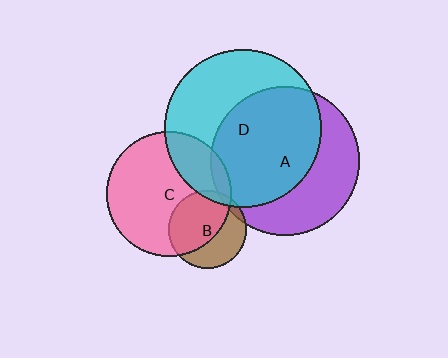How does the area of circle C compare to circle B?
Approximately 2.6 times.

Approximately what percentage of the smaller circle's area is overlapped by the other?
Approximately 5%.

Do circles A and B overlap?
Yes.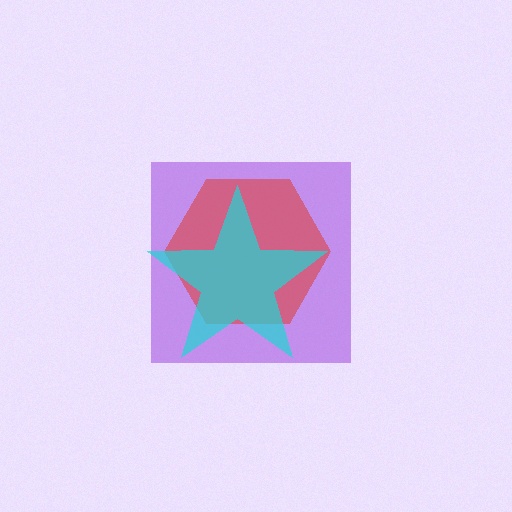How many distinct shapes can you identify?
There are 3 distinct shapes: a purple square, a red hexagon, a cyan star.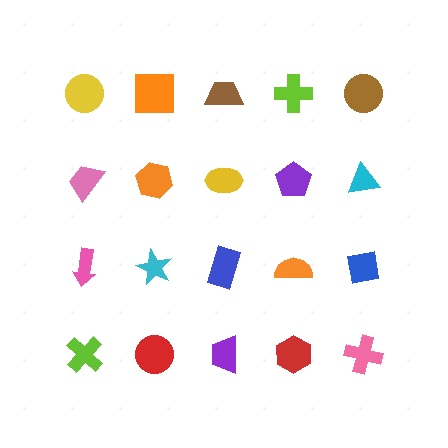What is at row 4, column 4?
A red hexagon.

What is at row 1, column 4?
A lime cross.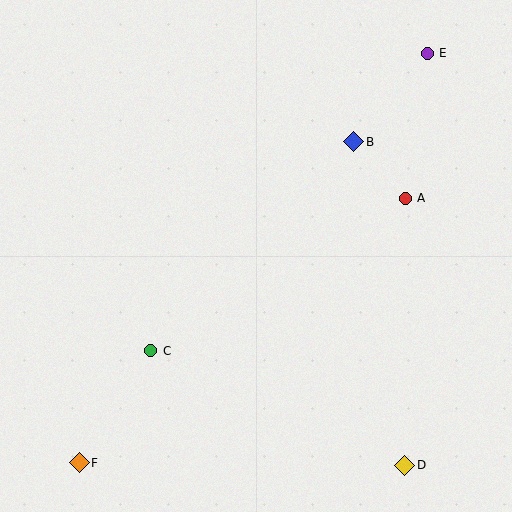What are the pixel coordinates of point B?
Point B is at (354, 142).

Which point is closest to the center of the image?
Point C at (151, 351) is closest to the center.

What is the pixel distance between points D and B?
The distance between D and B is 327 pixels.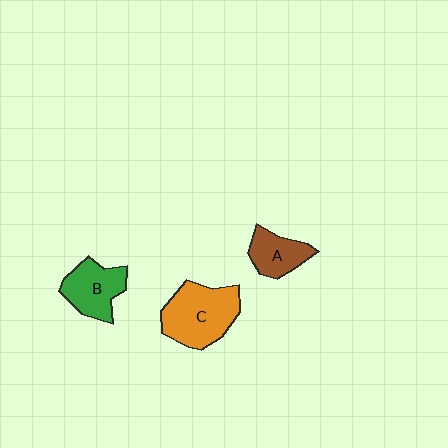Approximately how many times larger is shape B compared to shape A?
Approximately 1.3 times.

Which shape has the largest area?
Shape C (orange).